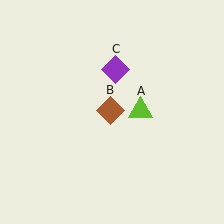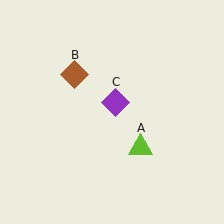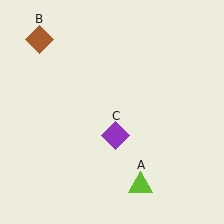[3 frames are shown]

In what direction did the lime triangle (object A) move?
The lime triangle (object A) moved down.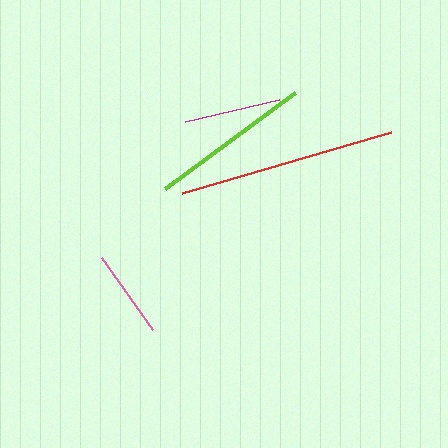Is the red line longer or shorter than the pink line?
The red line is longer than the pink line.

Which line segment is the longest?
The red line is the longest at approximately 217 pixels.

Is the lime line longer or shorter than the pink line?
The lime line is longer than the pink line.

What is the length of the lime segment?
The lime segment is approximately 161 pixels long.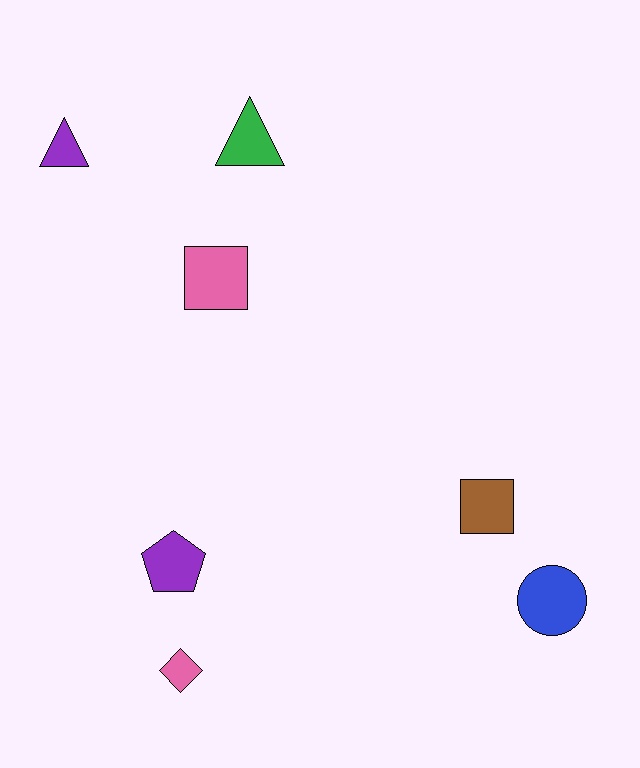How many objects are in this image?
There are 7 objects.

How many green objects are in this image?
There is 1 green object.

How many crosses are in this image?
There are no crosses.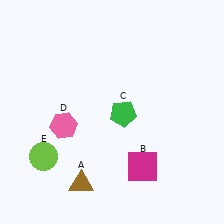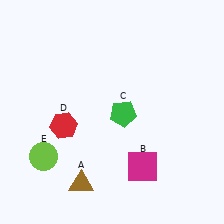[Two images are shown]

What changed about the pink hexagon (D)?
In Image 1, D is pink. In Image 2, it changed to red.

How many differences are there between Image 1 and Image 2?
There is 1 difference between the two images.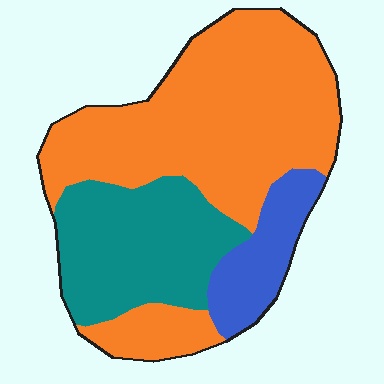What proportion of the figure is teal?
Teal covers roughly 30% of the figure.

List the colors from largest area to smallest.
From largest to smallest: orange, teal, blue.